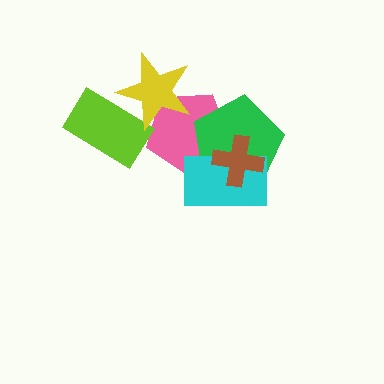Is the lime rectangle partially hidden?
Yes, it is partially covered by another shape.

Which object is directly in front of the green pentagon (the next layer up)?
The cyan rectangle is directly in front of the green pentagon.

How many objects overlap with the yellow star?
2 objects overlap with the yellow star.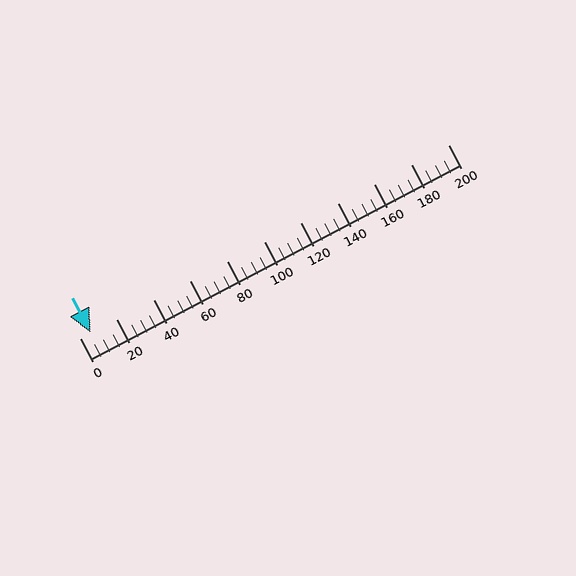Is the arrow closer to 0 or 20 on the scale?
The arrow is closer to 0.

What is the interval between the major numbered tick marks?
The major tick marks are spaced 20 units apart.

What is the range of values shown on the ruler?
The ruler shows values from 0 to 200.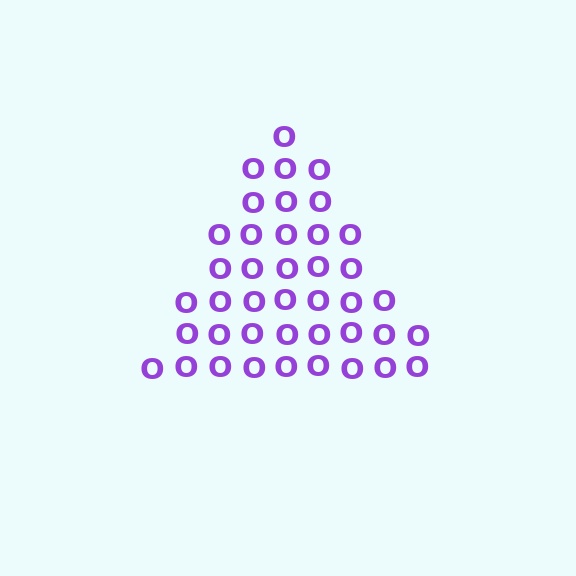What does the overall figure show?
The overall figure shows a triangle.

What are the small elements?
The small elements are letter O's.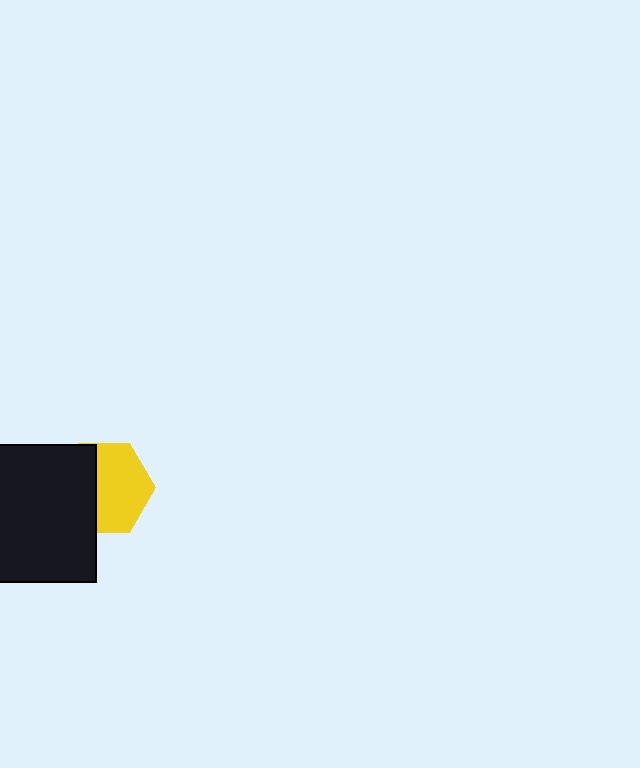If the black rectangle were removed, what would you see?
You would see the complete yellow hexagon.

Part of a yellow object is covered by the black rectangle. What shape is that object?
It is a hexagon.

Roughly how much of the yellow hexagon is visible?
About half of it is visible (roughly 58%).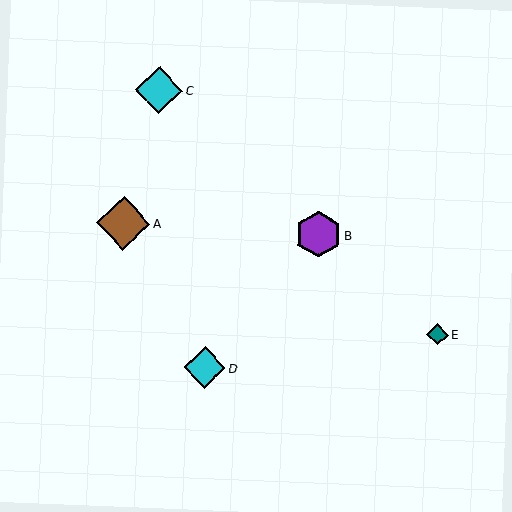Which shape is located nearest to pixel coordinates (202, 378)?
The cyan diamond (labeled D) at (205, 368) is nearest to that location.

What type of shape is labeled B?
Shape B is a purple hexagon.